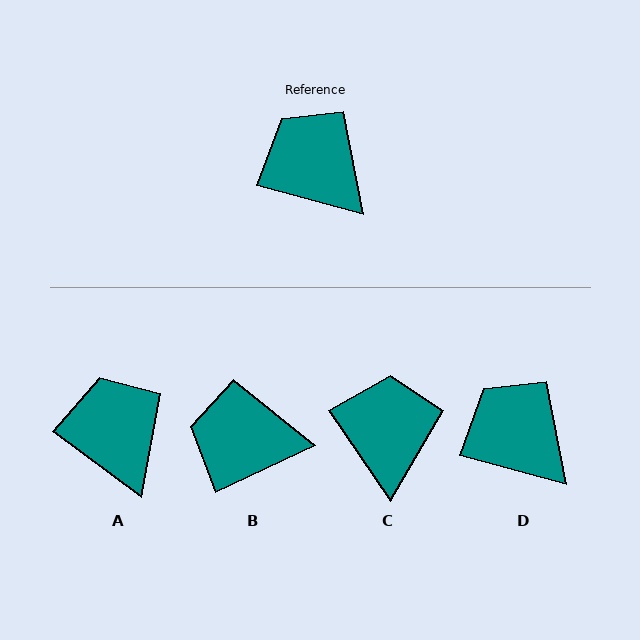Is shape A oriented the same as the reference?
No, it is off by about 21 degrees.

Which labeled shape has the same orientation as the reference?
D.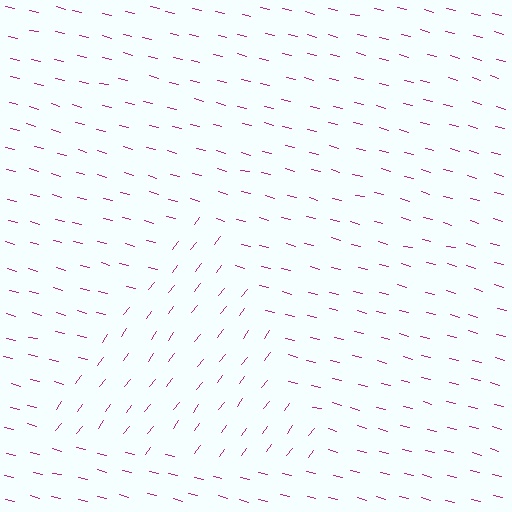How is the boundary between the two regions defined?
The boundary is defined purely by a change in line orientation (approximately 67 degrees difference). All lines are the same color and thickness.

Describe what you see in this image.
The image is filled with small magenta line segments. A triangle region in the image has lines oriented differently from the surrounding lines, creating a visible texture boundary.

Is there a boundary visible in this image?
Yes, there is a texture boundary formed by a change in line orientation.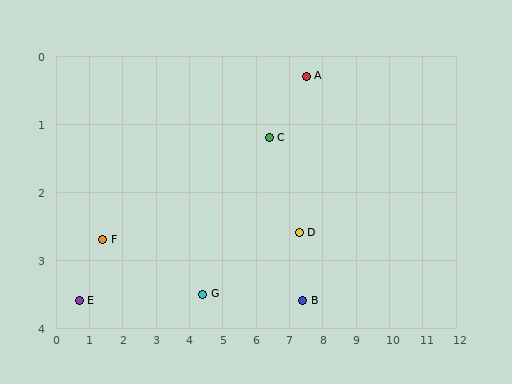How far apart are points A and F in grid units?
Points A and F are about 6.6 grid units apart.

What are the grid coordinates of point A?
Point A is at approximately (7.5, 0.3).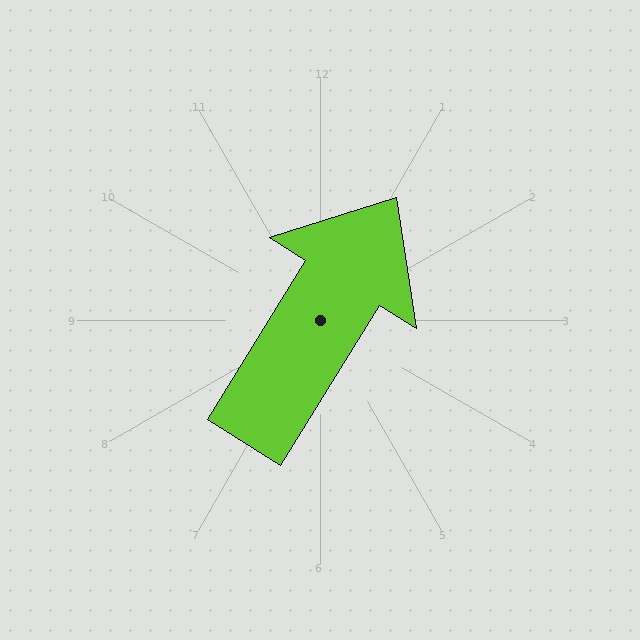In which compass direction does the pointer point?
Northeast.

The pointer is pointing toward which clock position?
Roughly 1 o'clock.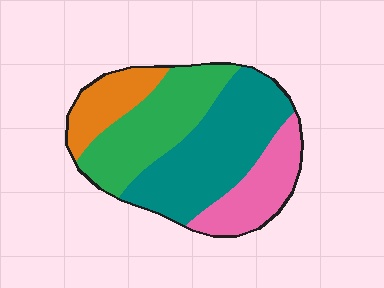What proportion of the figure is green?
Green takes up about one quarter (1/4) of the figure.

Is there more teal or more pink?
Teal.